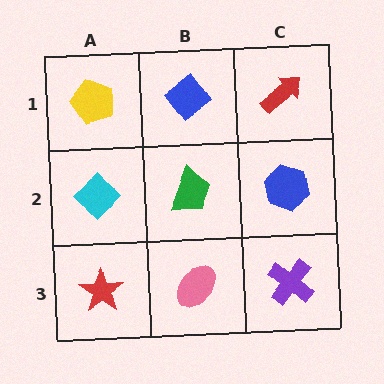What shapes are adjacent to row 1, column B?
A green trapezoid (row 2, column B), a yellow pentagon (row 1, column A), a red arrow (row 1, column C).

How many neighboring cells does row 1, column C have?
2.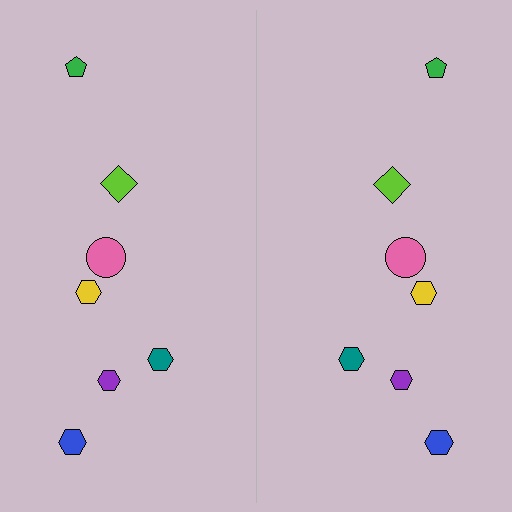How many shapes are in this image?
There are 14 shapes in this image.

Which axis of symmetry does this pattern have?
The pattern has a vertical axis of symmetry running through the center of the image.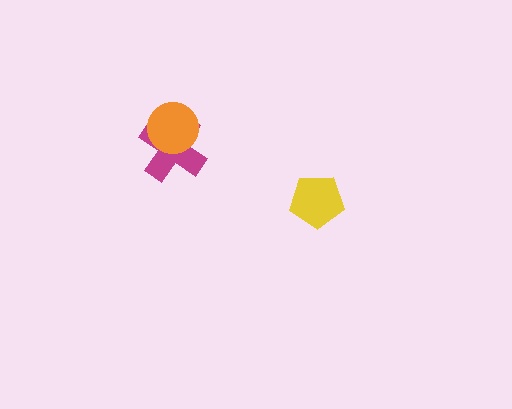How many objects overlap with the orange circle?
1 object overlaps with the orange circle.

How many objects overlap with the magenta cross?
1 object overlaps with the magenta cross.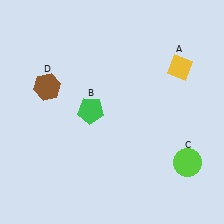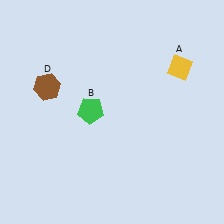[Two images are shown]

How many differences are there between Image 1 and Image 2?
There is 1 difference between the two images.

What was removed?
The lime circle (C) was removed in Image 2.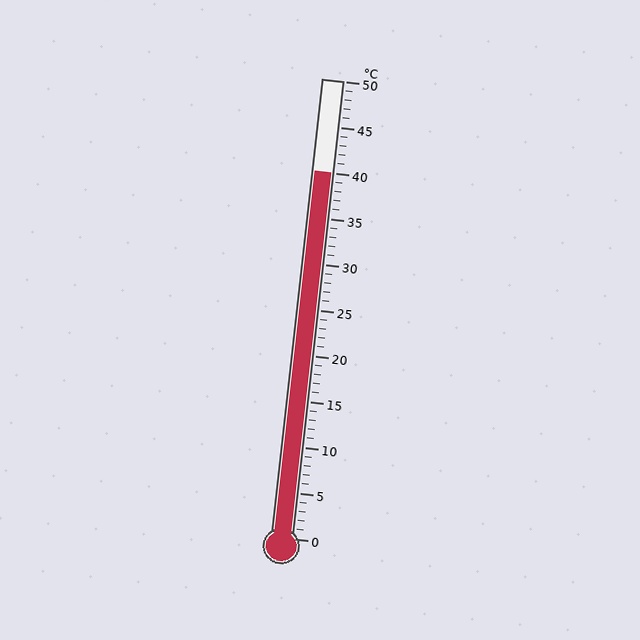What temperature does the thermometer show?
The thermometer shows approximately 40°C.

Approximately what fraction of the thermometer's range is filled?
The thermometer is filled to approximately 80% of its range.